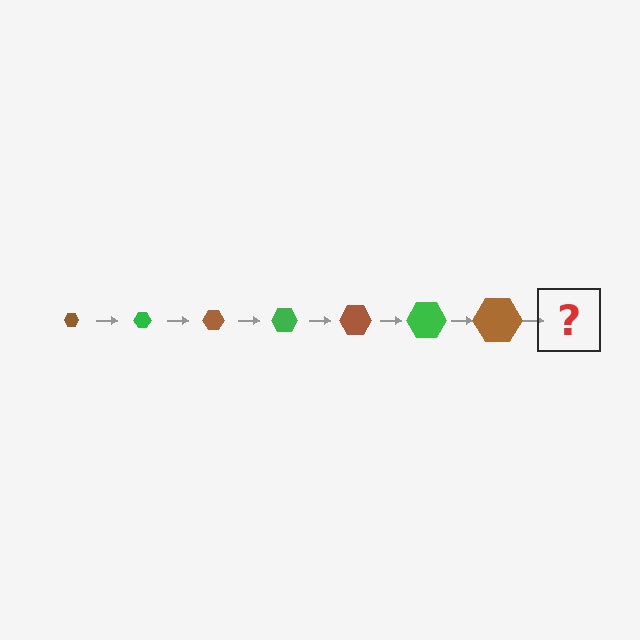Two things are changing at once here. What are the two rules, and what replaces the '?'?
The two rules are that the hexagon grows larger each step and the color cycles through brown and green. The '?' should be a green hexagon, larger than the previous one.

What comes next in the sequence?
The next element should be a green hexagon, larger than the previous one.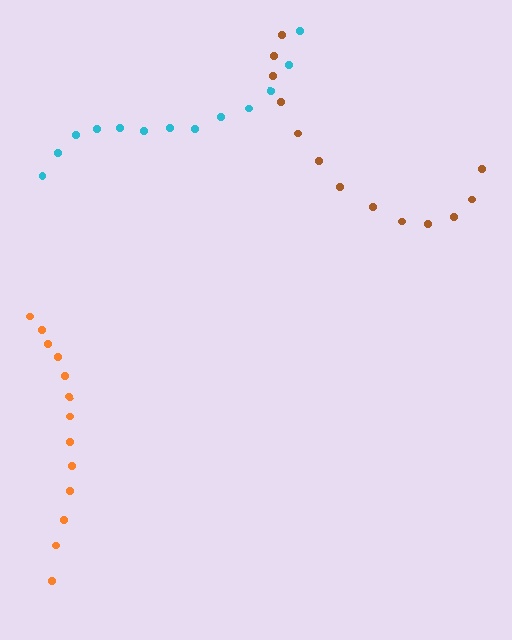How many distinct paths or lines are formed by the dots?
There are 3 distinct paths.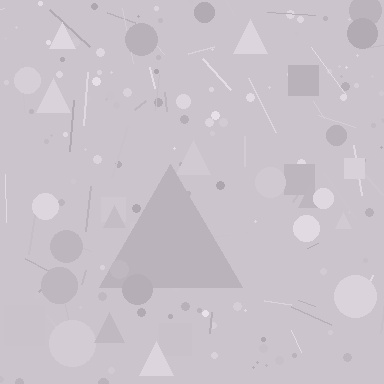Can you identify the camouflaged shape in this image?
The camouflaged shape is a triangle.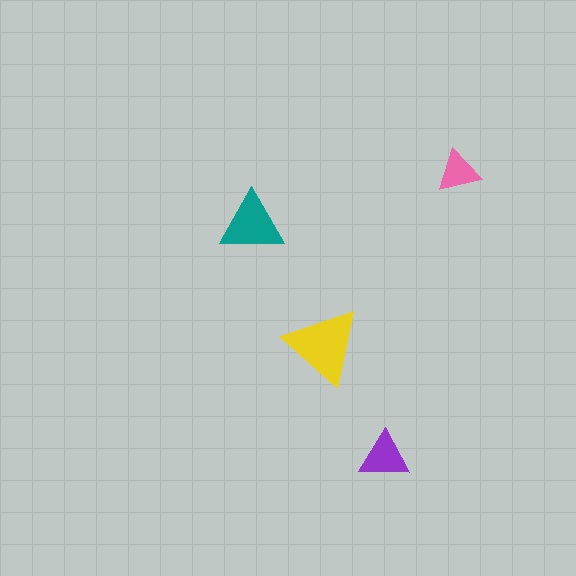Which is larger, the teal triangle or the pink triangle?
The teal one.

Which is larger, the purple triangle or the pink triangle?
The purple one.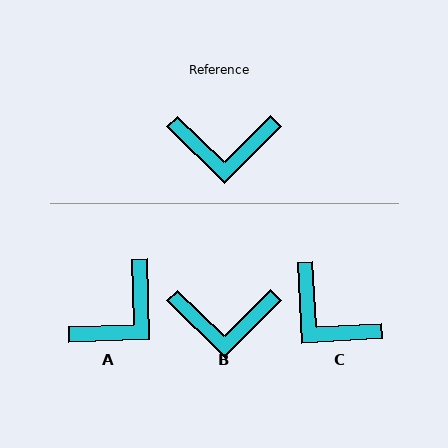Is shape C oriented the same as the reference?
No, it is off by about 42 degrees.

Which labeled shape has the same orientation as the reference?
B.